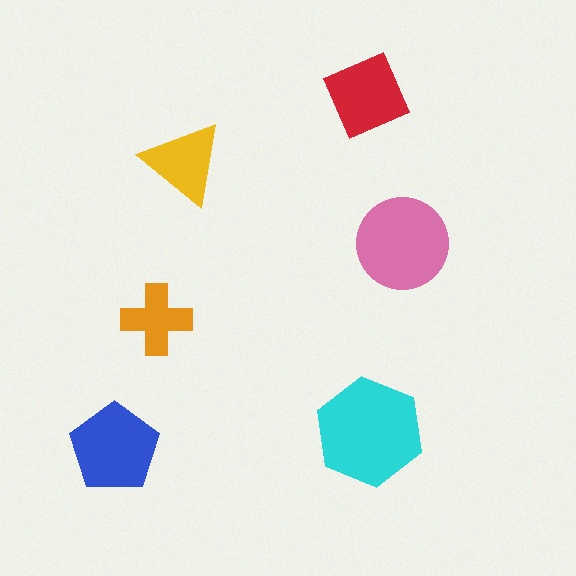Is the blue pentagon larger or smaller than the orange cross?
Larger.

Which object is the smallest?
The orange cross.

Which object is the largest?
The cyan hexagon.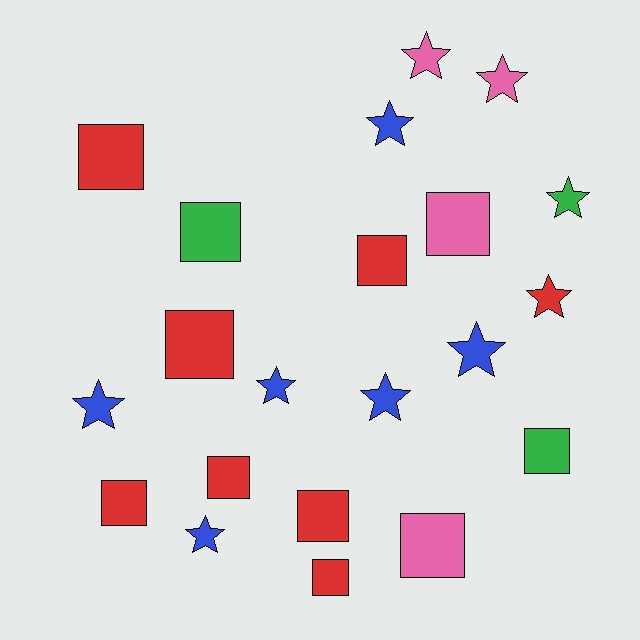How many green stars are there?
There is 1 green star.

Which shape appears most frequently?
Square, with 11 objects.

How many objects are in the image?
There are 21 objects.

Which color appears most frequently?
Red, with 8 objects.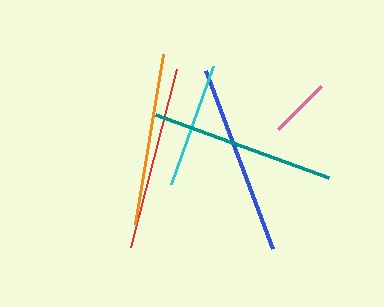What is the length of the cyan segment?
The cyan segment is approximately 125 pixels long.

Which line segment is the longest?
The blue line is the longest at approximately 190 pixels.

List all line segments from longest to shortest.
From longest to shortest: blue, teal, red, orange, cyan, pink.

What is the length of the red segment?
The red segment is approximately 183 pixels long.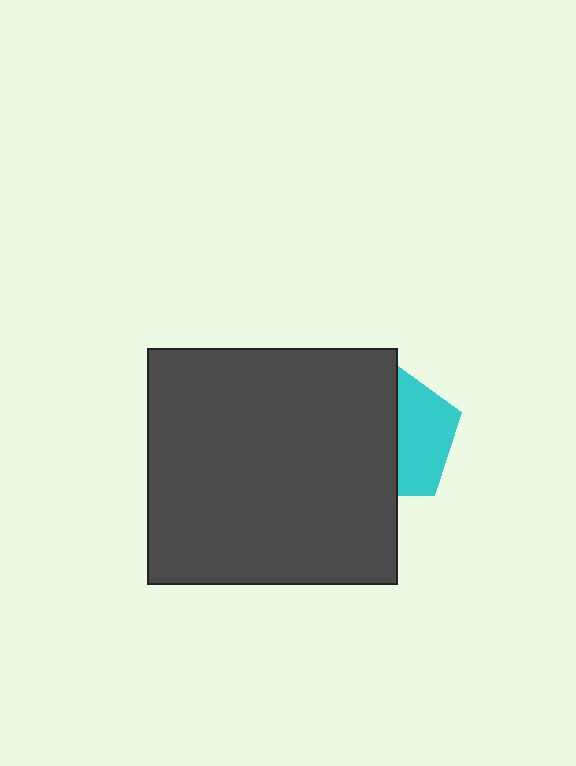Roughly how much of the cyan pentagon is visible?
A small part of it is visible (roughly 44%).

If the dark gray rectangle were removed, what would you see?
You would see the complete cyan pentagon.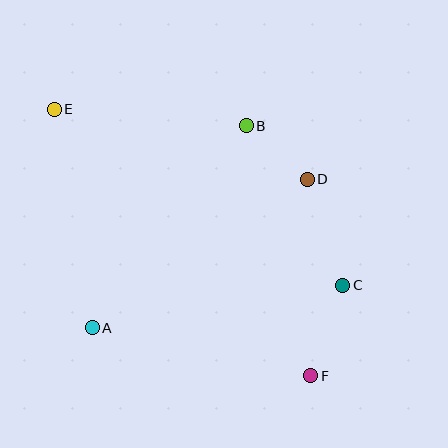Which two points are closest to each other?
Points B and D are closest to each other.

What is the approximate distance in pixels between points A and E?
The distance between A and E is approximately 222 pixels.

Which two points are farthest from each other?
Points E and F are farthest from each other.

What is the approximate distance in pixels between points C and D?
The distance between C and D is approximately 112 pixels.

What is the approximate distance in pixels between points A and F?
The distance between A and F is approximately 224 pixels.